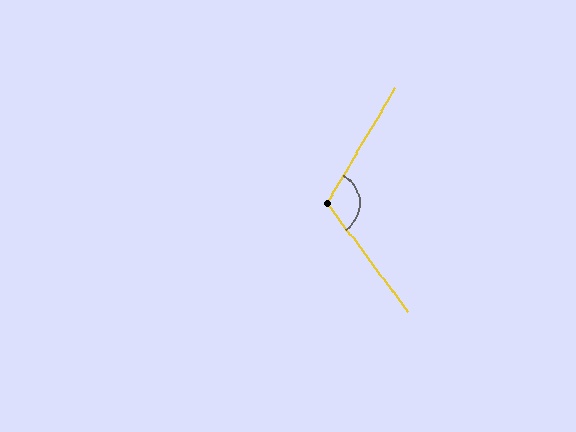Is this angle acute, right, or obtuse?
It is obtuse.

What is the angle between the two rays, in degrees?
Approximately 113 degrees.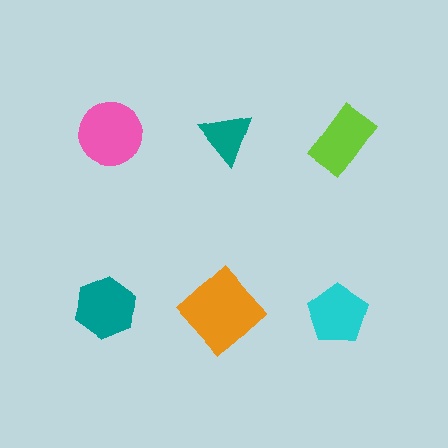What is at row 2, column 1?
A teal hexagon.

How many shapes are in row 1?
3 shapes.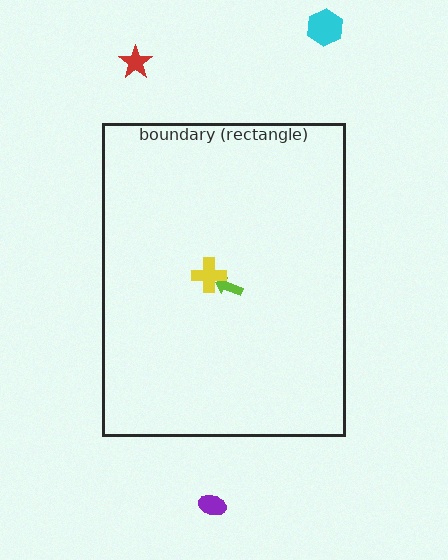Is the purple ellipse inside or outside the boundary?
Outside.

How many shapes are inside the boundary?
2 inside, 3 outside.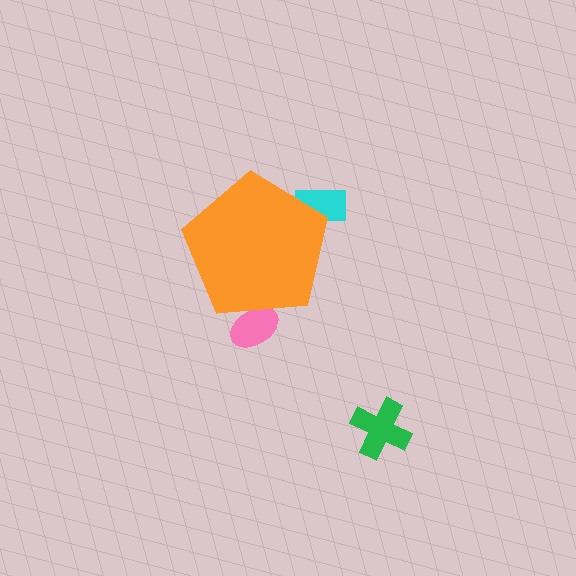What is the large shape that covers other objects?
An orange pentagon.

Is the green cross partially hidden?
No, the green cross is fully visible.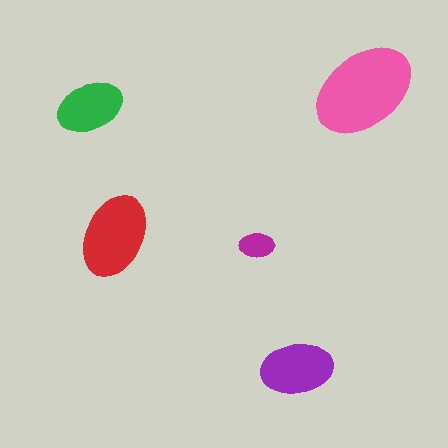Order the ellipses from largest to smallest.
the pink one, the red one, the purple one, the green one, the magenta one.